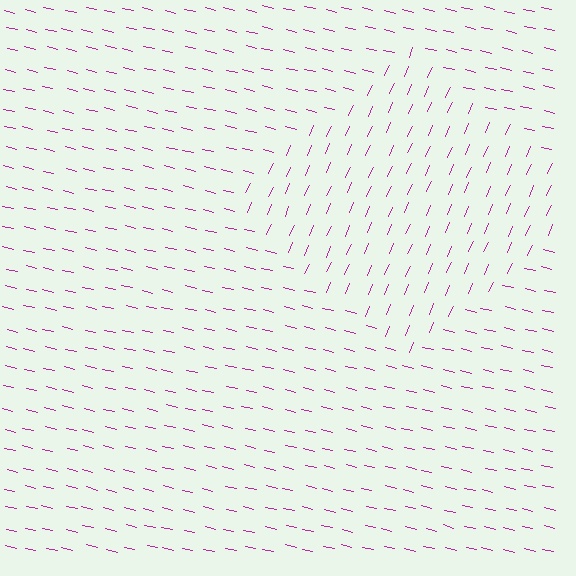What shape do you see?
I see a diamond.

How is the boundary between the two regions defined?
The boundary is defined purely by a change in line orientation (approximately 80 degrees difference). All lines are the same color and thickness.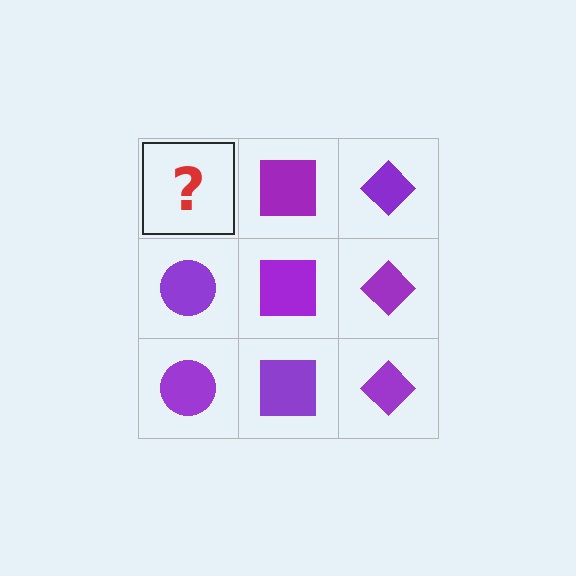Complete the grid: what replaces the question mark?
The question mark should be replaced with a purple circle.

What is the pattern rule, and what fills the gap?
The rule is that each column has a consistent shape. The gap should be filled with a purple circle.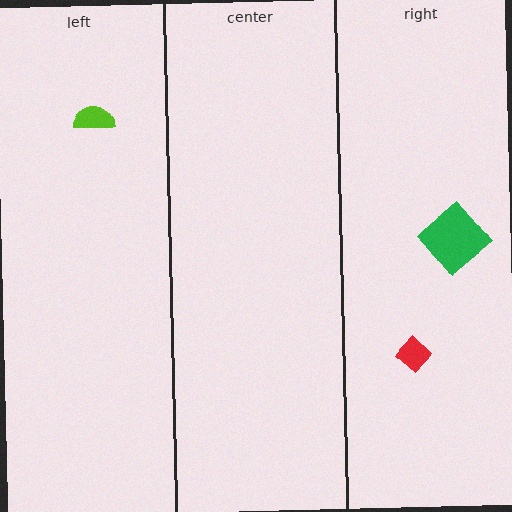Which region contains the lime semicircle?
The left region.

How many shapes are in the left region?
1.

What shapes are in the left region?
The lime semicircle.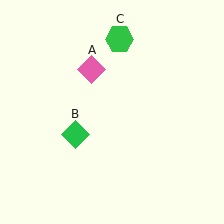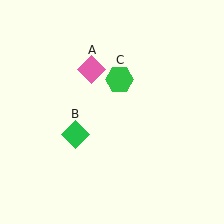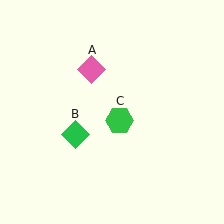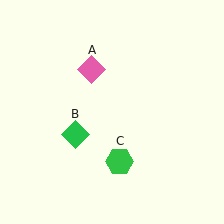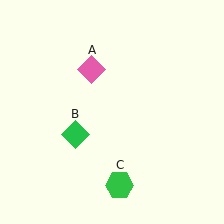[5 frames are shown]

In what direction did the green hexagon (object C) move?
The green hexagon (object C) moved down.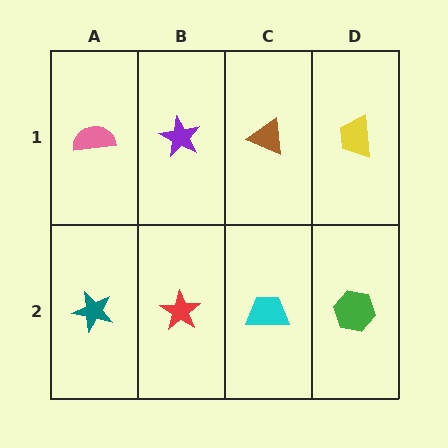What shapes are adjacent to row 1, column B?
A red star (row 2, column B), a pink semicircle (row 1, column A), a brown triangle (row 1, column C).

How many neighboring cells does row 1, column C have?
3.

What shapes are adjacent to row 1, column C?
A cyan trapezoid (row 2, column C), a purple star (row 1, column B), a yellow trapezoid (row 1, column D).